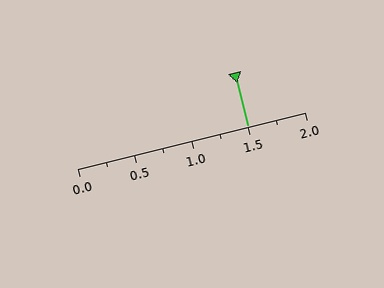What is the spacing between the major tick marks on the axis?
The major ticks are spaced 0.5 apart.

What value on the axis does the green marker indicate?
The marker indicates approximately 1.5.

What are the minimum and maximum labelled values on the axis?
The axis runs from 0.0 to 2.0.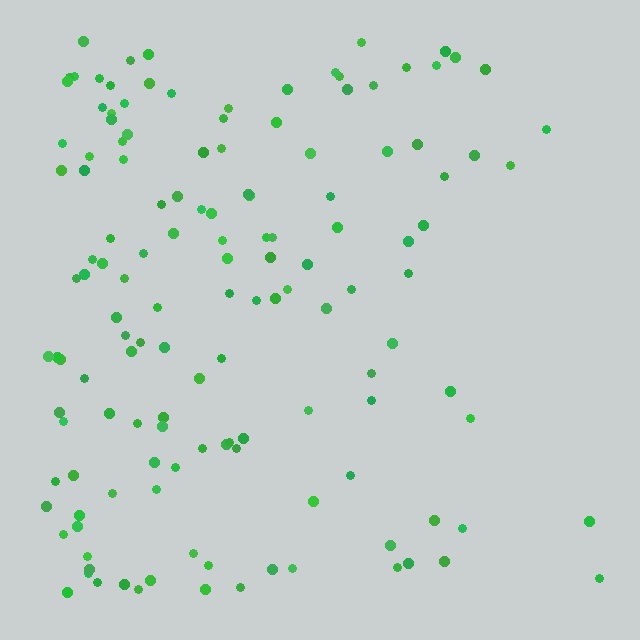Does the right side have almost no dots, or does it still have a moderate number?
Still a moderate number, just noticeably fewer than the left.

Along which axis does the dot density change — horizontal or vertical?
Horizontal.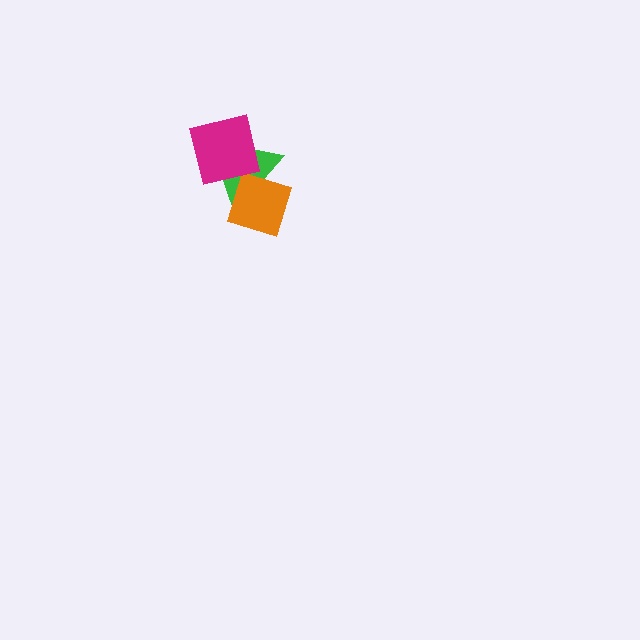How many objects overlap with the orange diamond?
1 object overlaps with the orange diamond.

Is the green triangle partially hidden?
Yes, it is partially covered by another shape.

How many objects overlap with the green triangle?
2 objects overlap with the green triangle.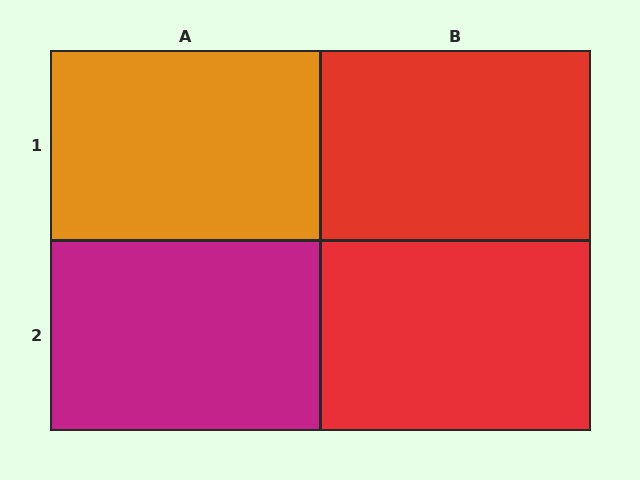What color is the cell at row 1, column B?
Red.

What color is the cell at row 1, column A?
Orange.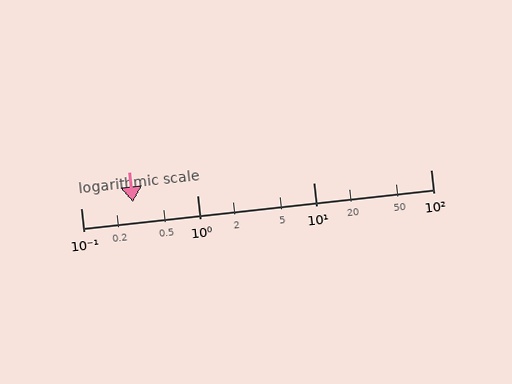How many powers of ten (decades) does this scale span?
The scale spans 3 decades, from 0.1 to 100.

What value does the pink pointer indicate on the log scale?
The pointer indicates approximately 0.28.